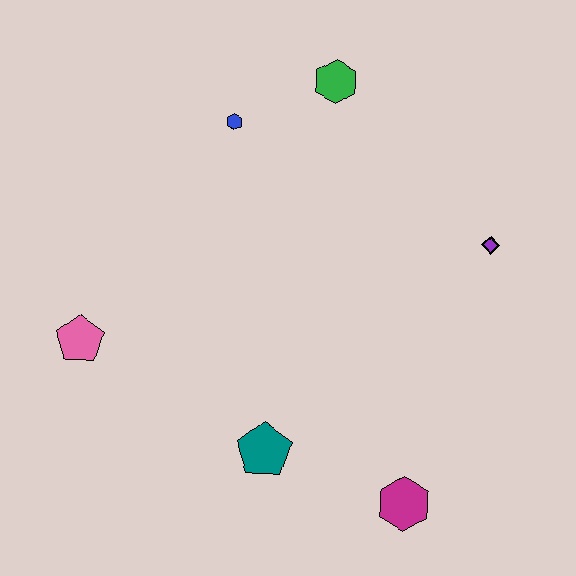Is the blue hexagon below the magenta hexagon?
No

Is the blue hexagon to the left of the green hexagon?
Yes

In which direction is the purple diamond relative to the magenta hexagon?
The purple diamond is above the magenta hexagon.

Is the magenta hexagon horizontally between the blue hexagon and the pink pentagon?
No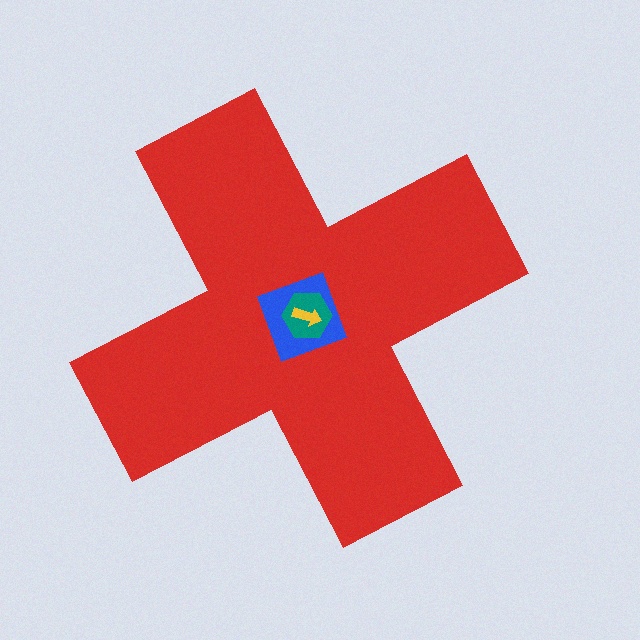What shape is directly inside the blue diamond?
The teal hexagon.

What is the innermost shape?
The yellow arrow.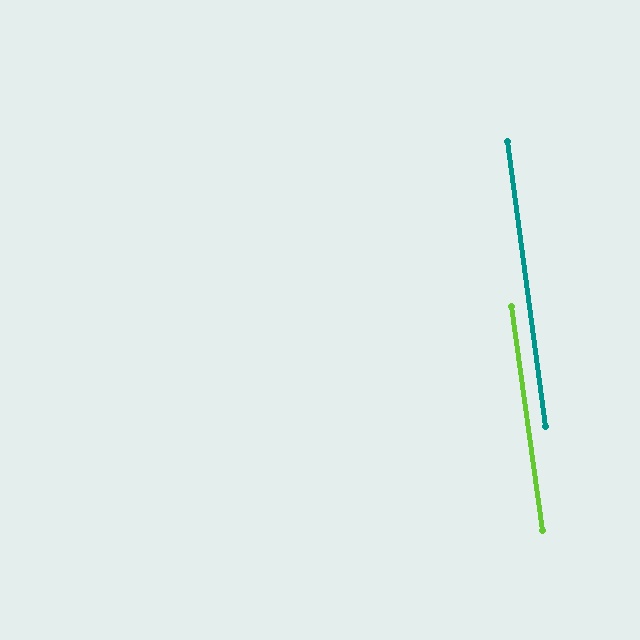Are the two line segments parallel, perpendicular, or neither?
Parallel — their directions differ by only 0.3°.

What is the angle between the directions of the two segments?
Approximately 0 degrees.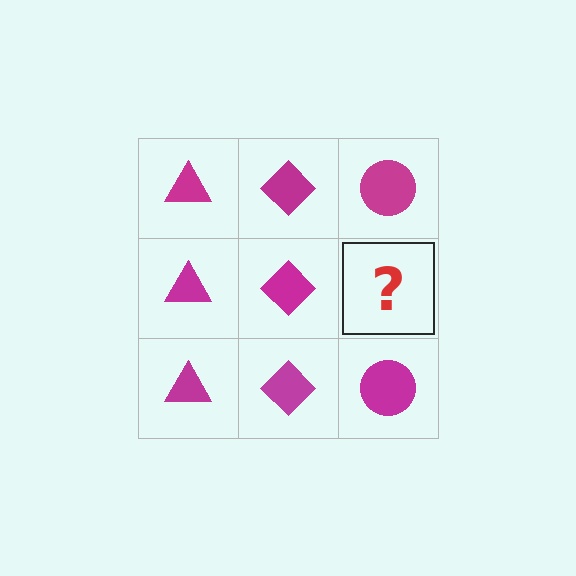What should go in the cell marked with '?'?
The missing cell should contain a magenta circle.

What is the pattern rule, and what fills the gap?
The rule is that each column has a consistent shape. The gap should be filled with a magenta circle.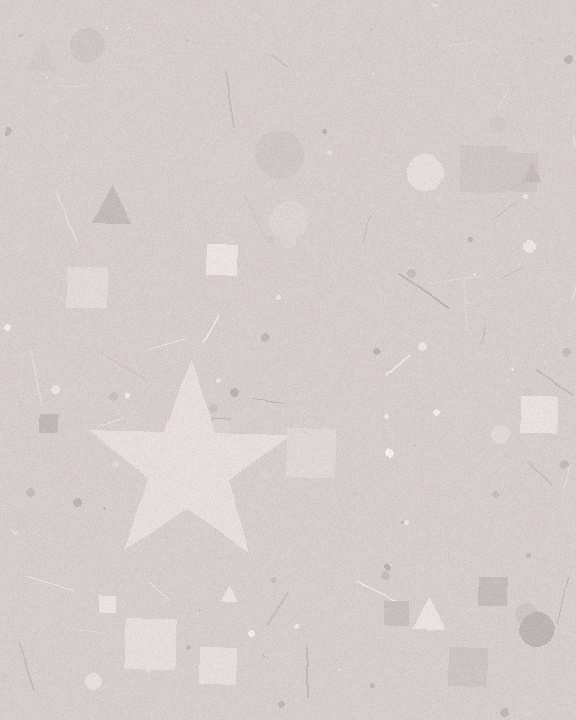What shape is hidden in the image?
A star is hidden in the image.